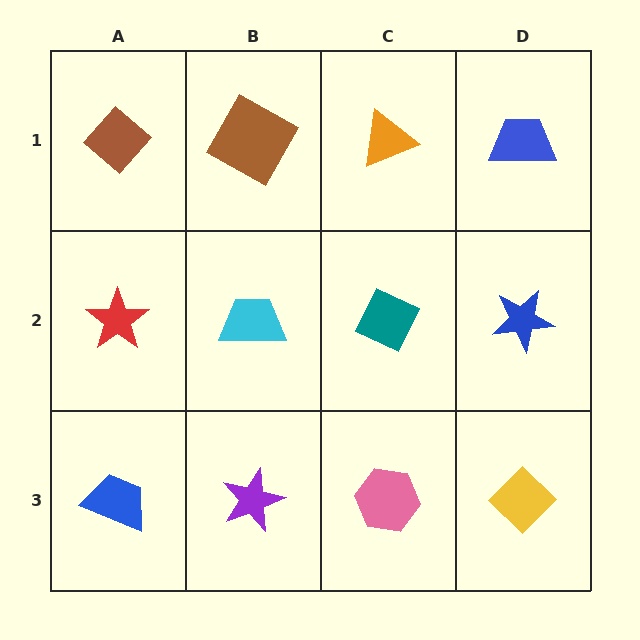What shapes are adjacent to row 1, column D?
A blue star (row 2, column D), an orange triangle (row 1, column C).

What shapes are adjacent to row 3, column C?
A teal diamond (row 2, column C), a purple star (row 3, column B), a yellow diamond (row 3, column D).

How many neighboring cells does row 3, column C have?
3.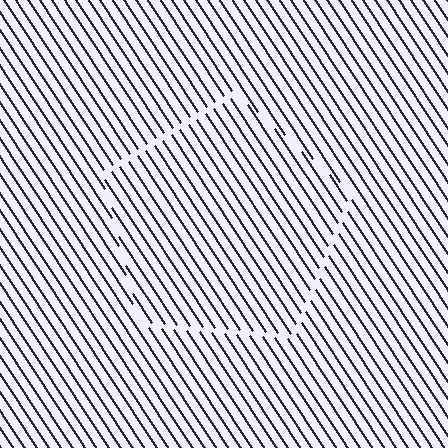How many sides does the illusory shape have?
5 sides — the line-ends trace a pentagon.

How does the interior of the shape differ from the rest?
The interior of the shape contains the same grating, shifted by half a period — the contour is defined by the phase discontinuity where line-ends from the inner and outer gratings abut.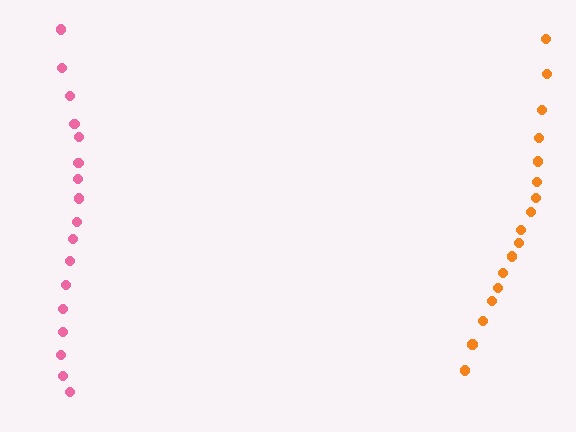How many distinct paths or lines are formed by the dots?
There are 2 distinct paths.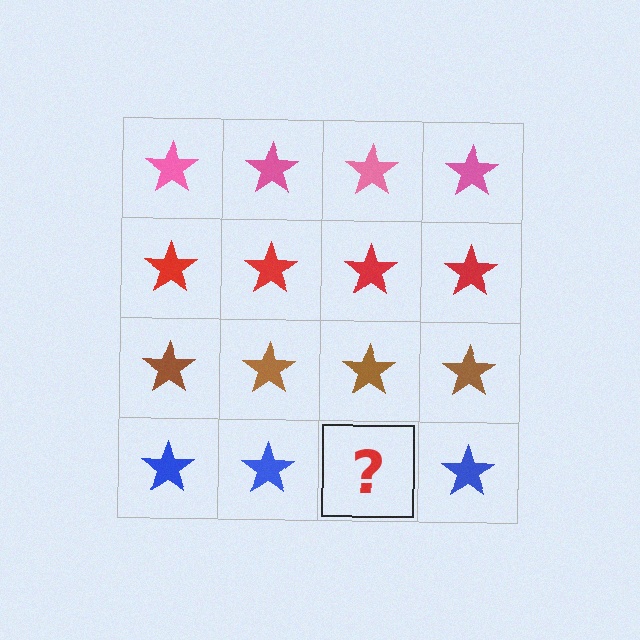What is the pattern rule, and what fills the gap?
The rule is that each row has a consistent color. The gap should be filled with a blue star.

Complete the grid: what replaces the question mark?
The question mark should be replaced with a blue star.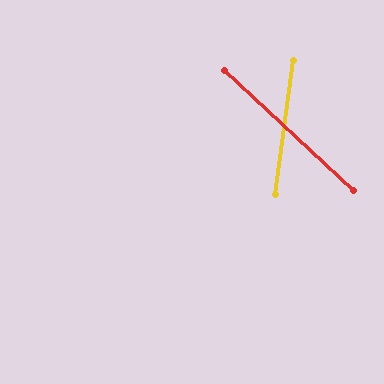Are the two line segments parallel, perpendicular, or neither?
Neither parallel nor perpendicular — they differ by about 54°.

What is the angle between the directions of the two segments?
Approximately 54 degrees.